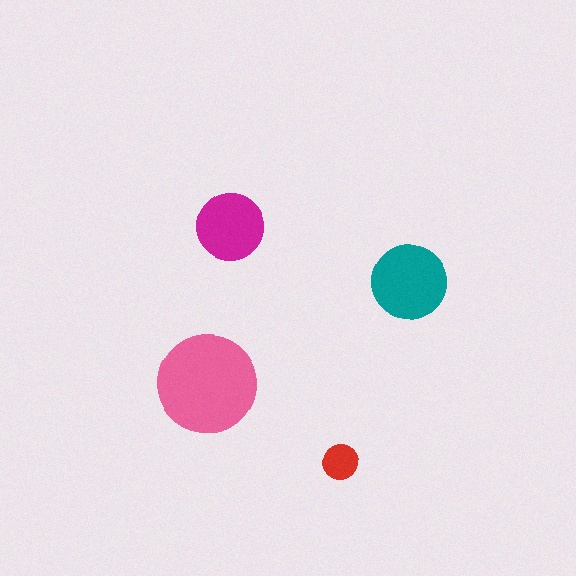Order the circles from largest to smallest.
the pink one, the teal one, the magenta one, the red one.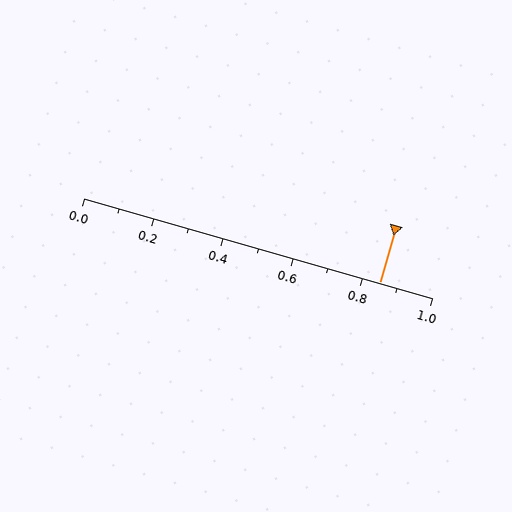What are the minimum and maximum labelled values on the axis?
The axis runs from 0.0 to 1.0.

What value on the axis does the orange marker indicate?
The marker indicates approximately 0.85.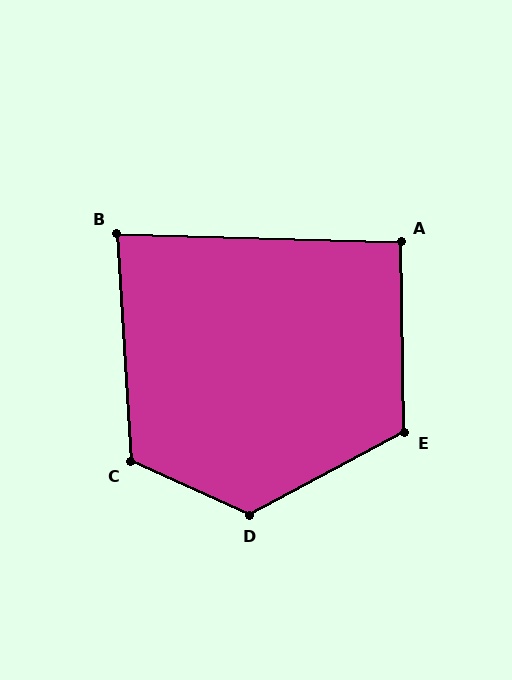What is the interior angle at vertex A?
Approximately 93 degrees (approximately right).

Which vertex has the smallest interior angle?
B, at approximately 85 degrees.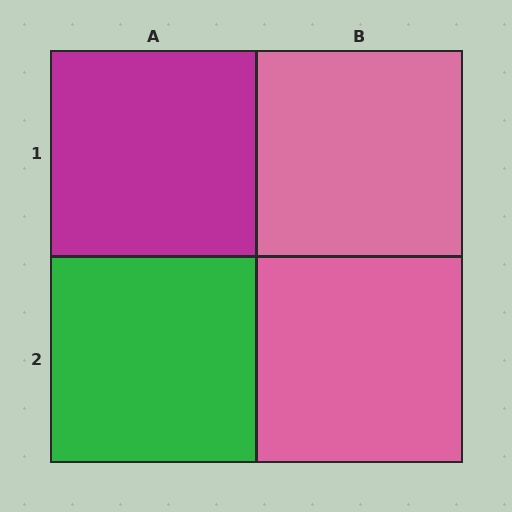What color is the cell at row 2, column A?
Green.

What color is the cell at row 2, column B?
Pink.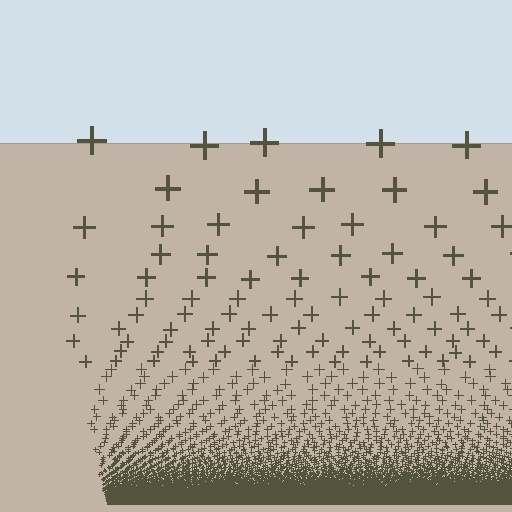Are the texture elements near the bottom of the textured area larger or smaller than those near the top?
Smaller. The gradient is inverted — elements near the bottom are smaller and denser.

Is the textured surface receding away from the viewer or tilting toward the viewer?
The surface appears to tilt toward the viewer. Texture elements get larger and sparser toward the top.